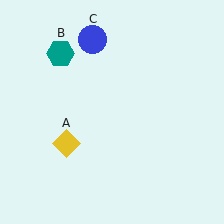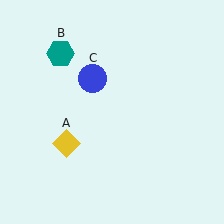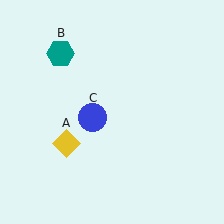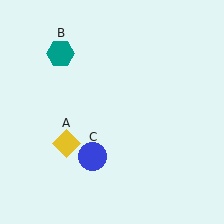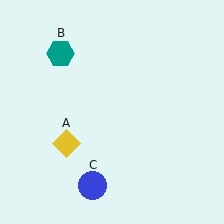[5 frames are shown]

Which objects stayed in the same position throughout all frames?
Yellow diamond (object A) and teal hexagon (object B) remained stationary.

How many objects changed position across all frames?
1 object changed position: blue circle (object C).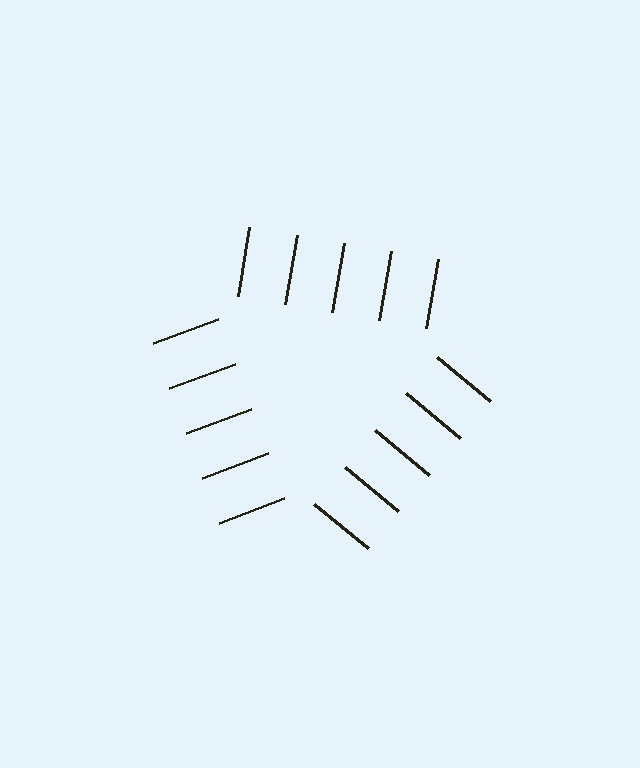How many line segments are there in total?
15 — 5 along each of the 3 edges.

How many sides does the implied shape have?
3 sides — the line-ends trace a triangle.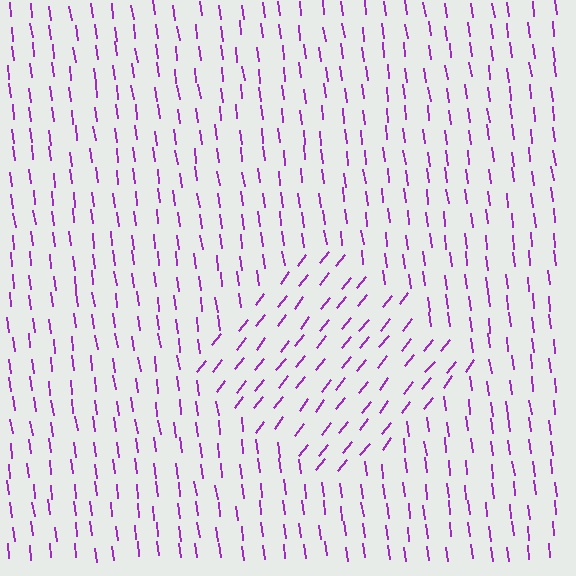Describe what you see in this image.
The image is filled with small purple line segments. A diamond region in the image has lines oriented differently from the surrounding lines, creating a visible texture boundary.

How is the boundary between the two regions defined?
The boundary is defined purely by a change in line orientation (approximately 45 degrees difference). All lines are the same color and thickness.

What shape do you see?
I see a diamond.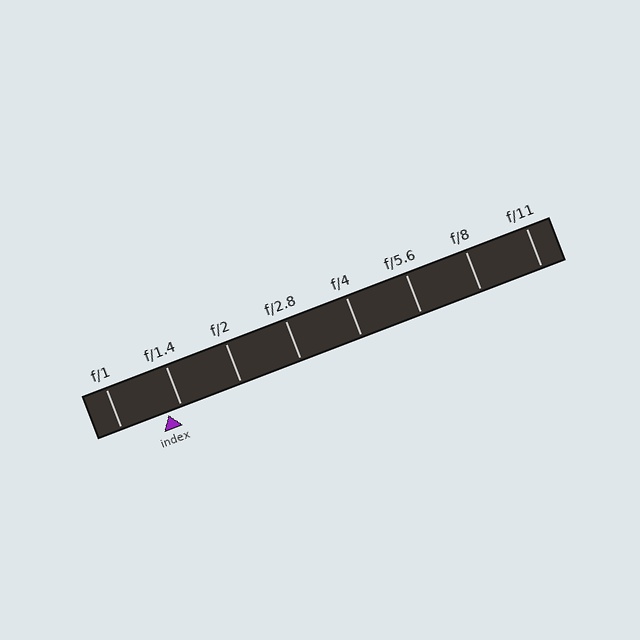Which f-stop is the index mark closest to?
The index mark is closest to f/1.4.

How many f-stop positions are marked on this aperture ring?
There are 8 f-stop positions marked.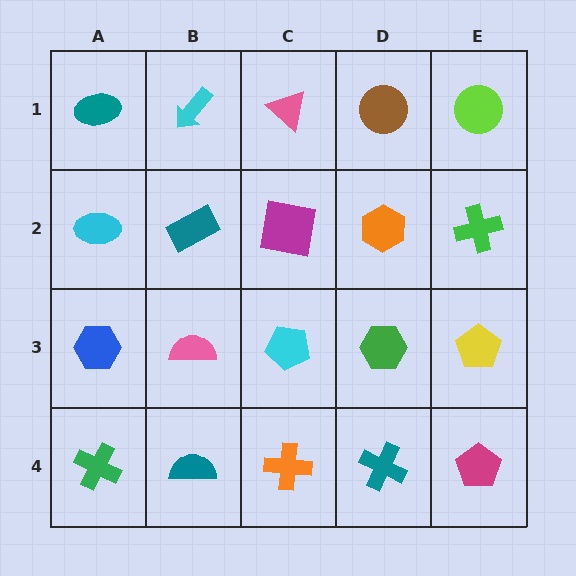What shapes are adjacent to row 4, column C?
A cyan pentagon (row 3, column C), a teal semicircle (row 4, column B), a teal cross (row 4, column D).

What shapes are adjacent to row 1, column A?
A cyan ellipse (row 2, column A), a cyan arrow (row 1, column B).